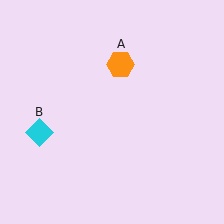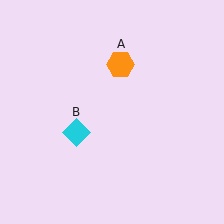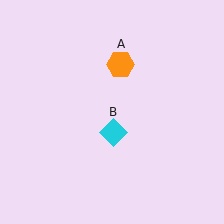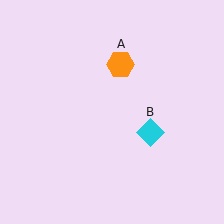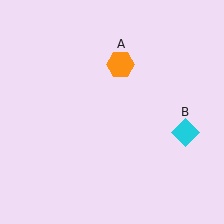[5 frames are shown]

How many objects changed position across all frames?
1 object changed position: cyan diamond (object B).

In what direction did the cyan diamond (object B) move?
The cyan diamond (object B) moved right.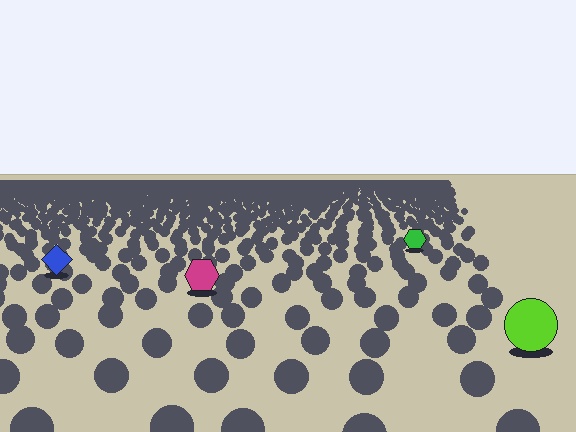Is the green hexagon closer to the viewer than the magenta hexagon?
No. The magenta hexagon is closer — you can tell from the texture gradient: the ground texture is coarser near it.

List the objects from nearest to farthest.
From nearest to farthest: the lime circle, the magenta hexagon, the blue diamond, the green hexagon.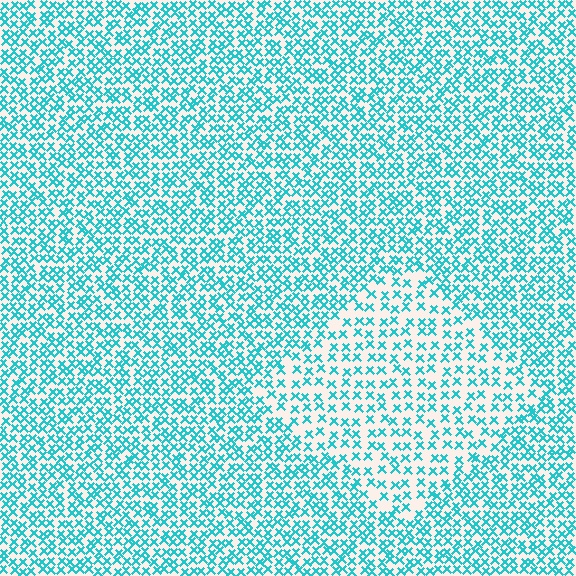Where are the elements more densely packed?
The elements are more densely packed outside the diamond boundary.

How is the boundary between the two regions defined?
The boundary is defined by a change in element density (approximately 1.8x ratio). All elements are the same color, size, and shape.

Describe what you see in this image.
The image contains small cyan elements arranged at two different densities. A diamond-shaped region is visible where the elements are less densely packed than the surrounding area.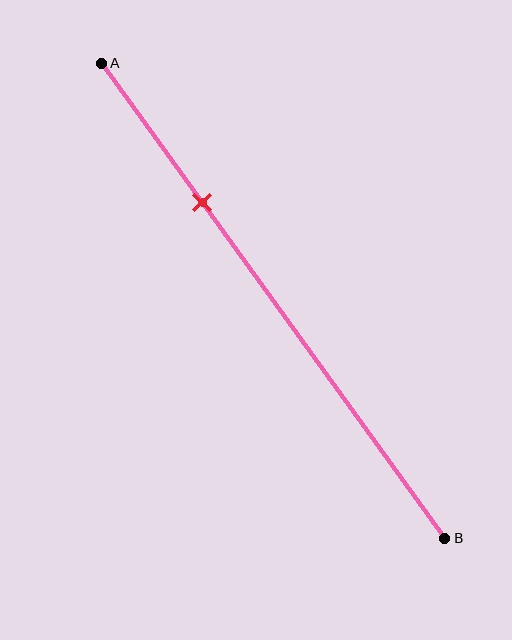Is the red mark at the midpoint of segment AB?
No, the mark is at about 30% from A, not at the 50% midpoint.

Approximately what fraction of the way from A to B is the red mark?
The red mark is approximately 30% of the way from A to B.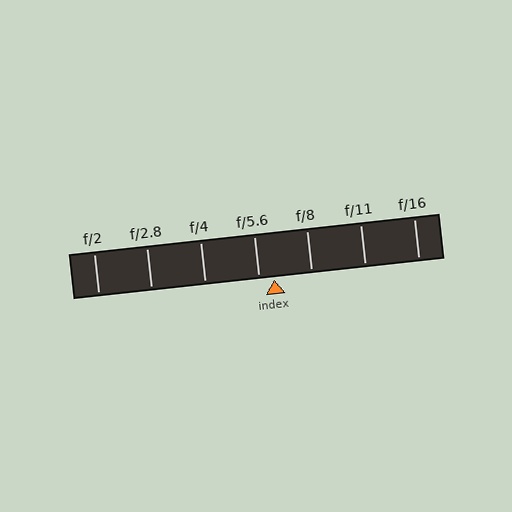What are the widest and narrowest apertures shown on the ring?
The widest aperture shown is f/2 and the narrowest is f/16.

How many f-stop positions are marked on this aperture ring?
There are 7 f-stop positions marked.